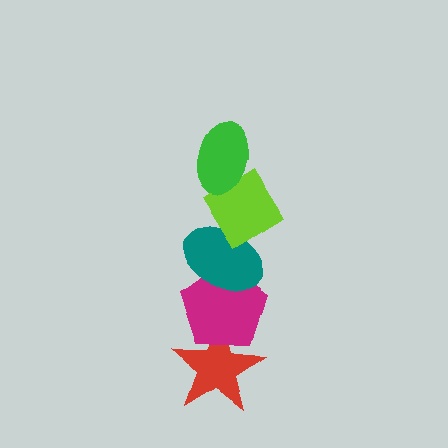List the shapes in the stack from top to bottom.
From top to bottom: the green ellipse, the lime diamond, the teal ellipse, the magenta pentagon, the red star.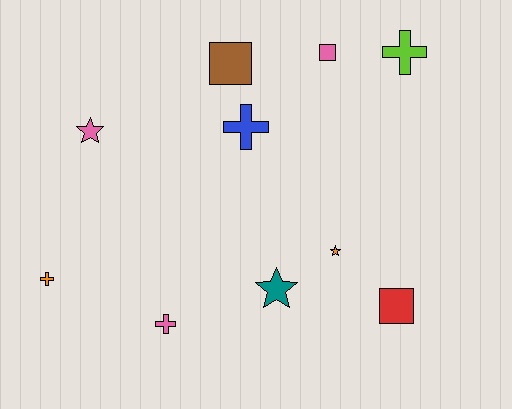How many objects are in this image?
There are 10 objects.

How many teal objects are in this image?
There is 1 teal object.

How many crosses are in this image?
There are 4 crosses.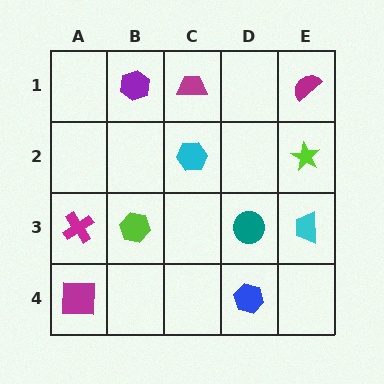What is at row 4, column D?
A blue hexagon.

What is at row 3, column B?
A lime hexagon.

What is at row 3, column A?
A magenta cross.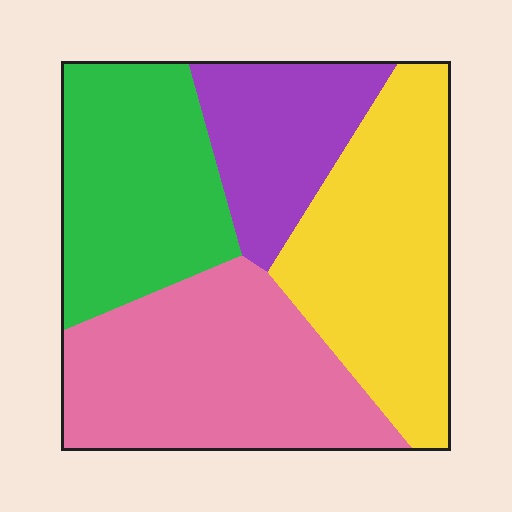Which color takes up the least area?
Purple, at roughly 15%.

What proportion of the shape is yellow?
Yellow covers about 30% of the shape.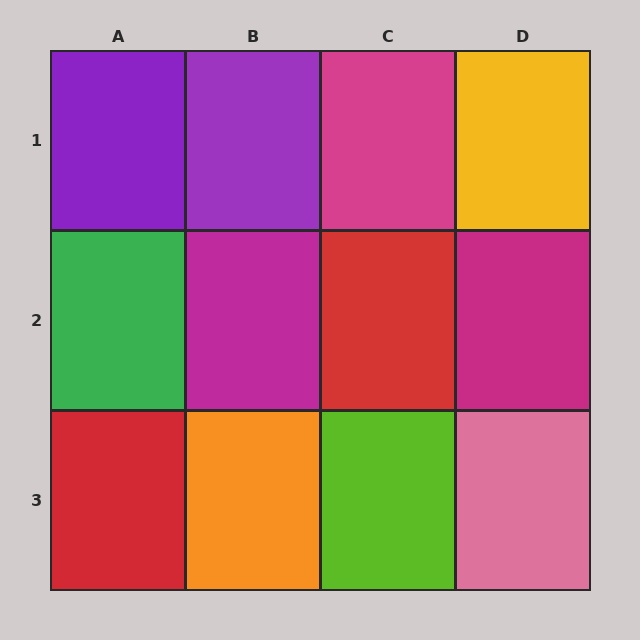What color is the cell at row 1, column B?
Purple.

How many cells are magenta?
3 cells are magenta.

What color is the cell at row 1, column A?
Purple.